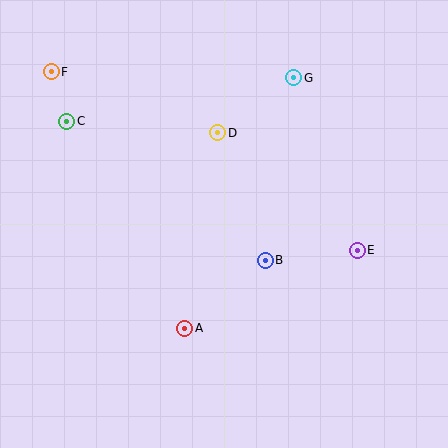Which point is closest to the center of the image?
Point B at (265, 260) is closest to the center.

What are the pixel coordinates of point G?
Point G is at (294, 78).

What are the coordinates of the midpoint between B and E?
The midpoint between B and E is at (311, 255).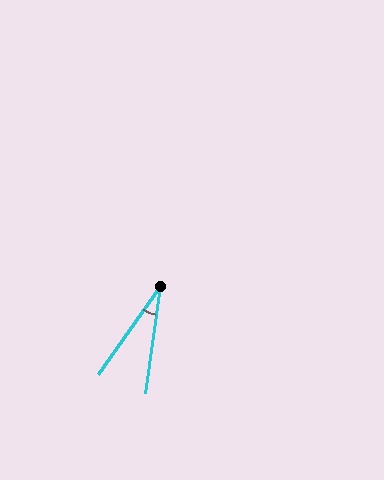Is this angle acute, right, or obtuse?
It is acute.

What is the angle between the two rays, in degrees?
Approximately 27 degrees.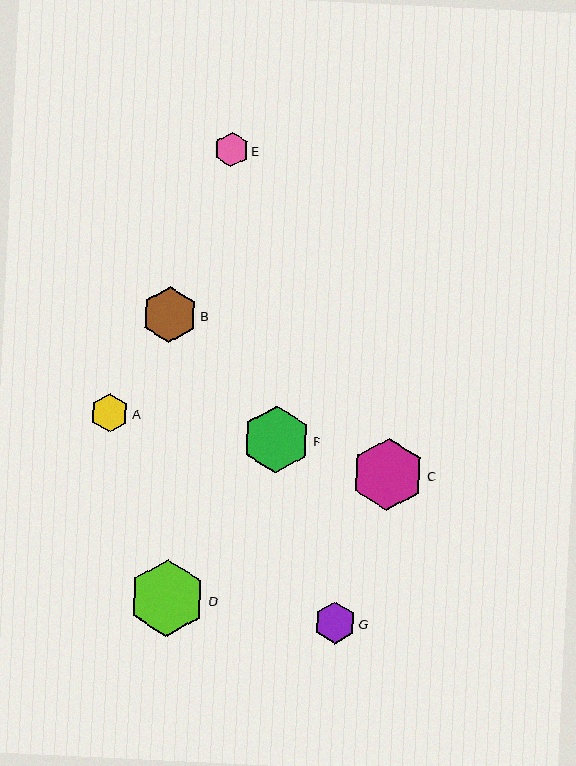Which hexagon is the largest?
Hexagon D is the largest with a size of approximately 77 pixels.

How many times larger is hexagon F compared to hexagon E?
Hexagon F is approximately 1.9 times the size of hexagon E.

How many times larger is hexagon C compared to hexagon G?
Hexagon C is approximately 1.7 times the size of hexagon G.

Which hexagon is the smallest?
Hexagon E is the smallest with a size of approximately 35 pixels.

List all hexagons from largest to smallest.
From largest to smallest: D, C, F, B, G, A, E.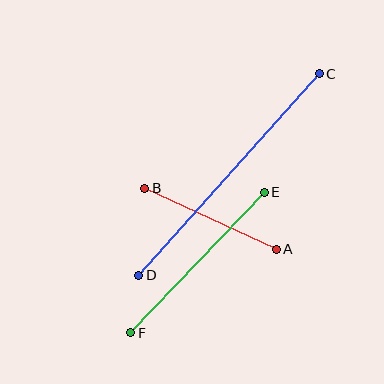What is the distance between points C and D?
The distance is approximately 271 pixels.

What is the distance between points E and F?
The distance is approximately 194 pixels.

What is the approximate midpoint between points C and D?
The midpoint is at approximately (229, 174) pixels.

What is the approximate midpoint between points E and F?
The midpoint is at approximately (197, 262) pixels.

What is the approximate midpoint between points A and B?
The midpoint is at approximately (210, 219) pixels.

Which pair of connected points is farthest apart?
Points C and D are farthest apart.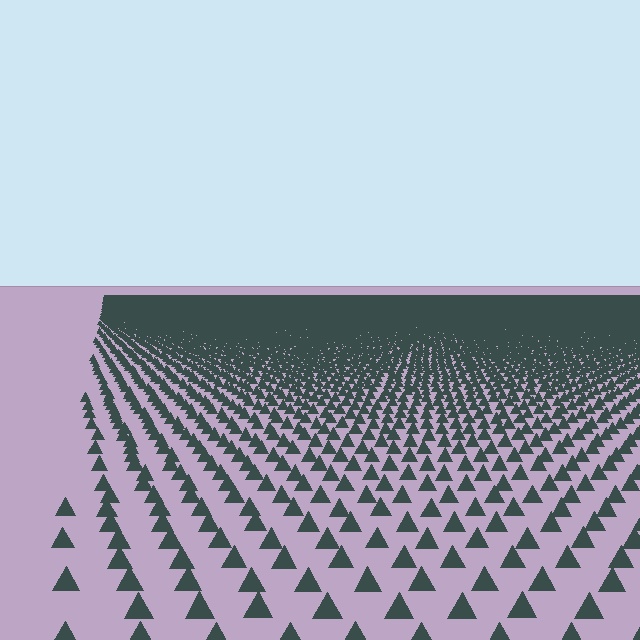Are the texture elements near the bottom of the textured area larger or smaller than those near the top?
Larger. Near the bottom, elements are closer to the viewer and appear at a bigger on-screen size.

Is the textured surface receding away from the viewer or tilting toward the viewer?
The surface is receding away from the viewer. Texture elements get smaller and denser toward the top.